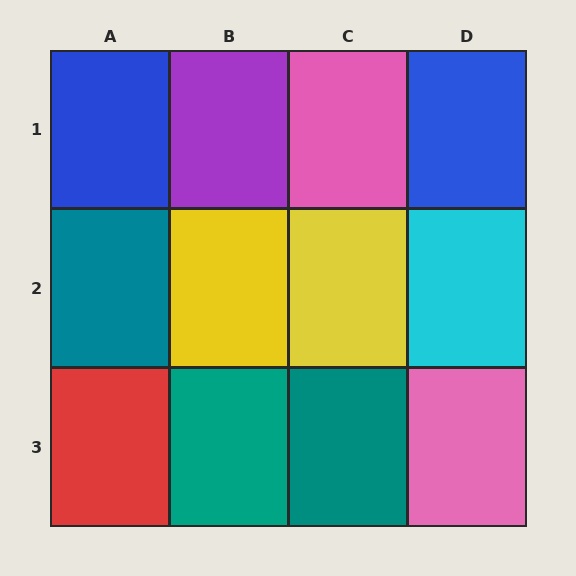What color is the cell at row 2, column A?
Teal.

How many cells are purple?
1 cell is purple.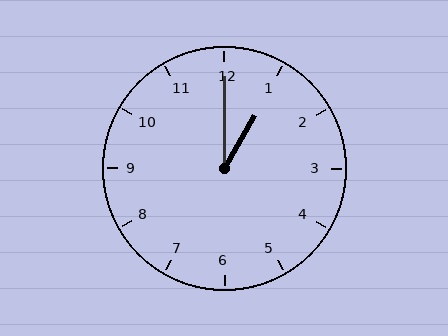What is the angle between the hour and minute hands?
Approximately 30 degrees.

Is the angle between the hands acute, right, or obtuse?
It is acute.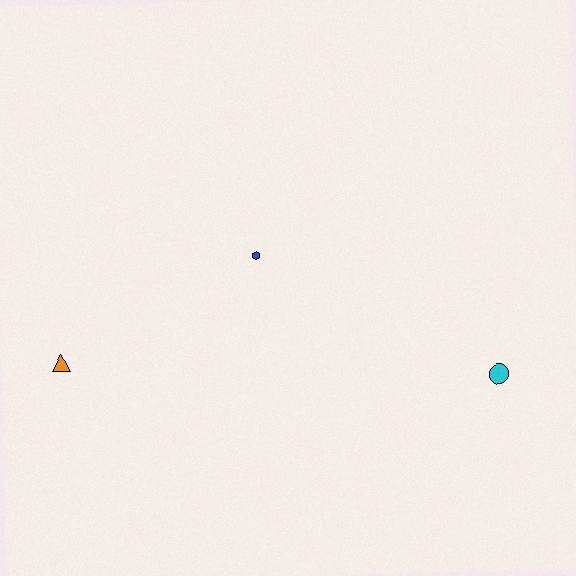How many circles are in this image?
There is 1 circle.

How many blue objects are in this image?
There is 1 blue object.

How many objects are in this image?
There are 3 objects.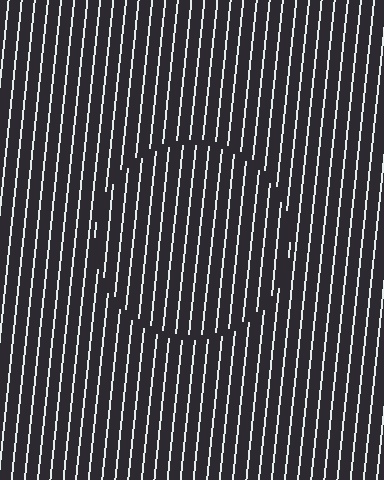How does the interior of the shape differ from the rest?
The interior of the shape contains the same grating, shifted by half a period — the contour is defined by the phase discontinuity where line-ends from the inner and outer gratings abut.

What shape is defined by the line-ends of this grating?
An illusory circle. The interior of the shape contains the same grating, shifted by half a period — the contour is defined by the phase discontinuity where line-ends from the inner and outer gratings abut.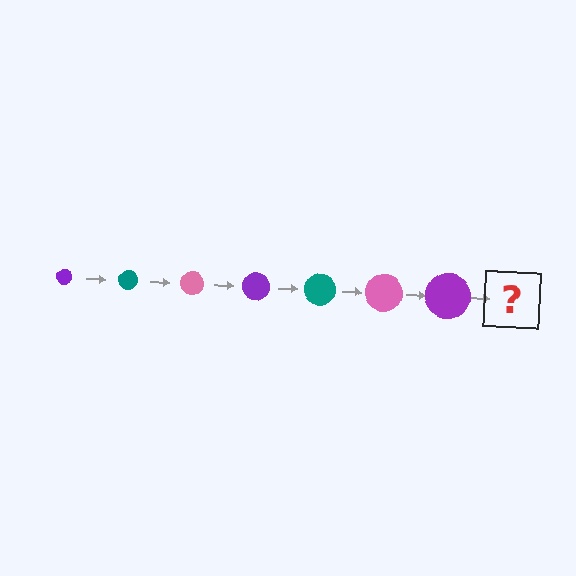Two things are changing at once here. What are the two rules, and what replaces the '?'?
The two rules are that the circle grows larger each step and the color cycles through purple, teal, and pink. The '?' should be a teal circle, larger than the previous one.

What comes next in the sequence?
The next element should be a teal circle, larger than the previous one.